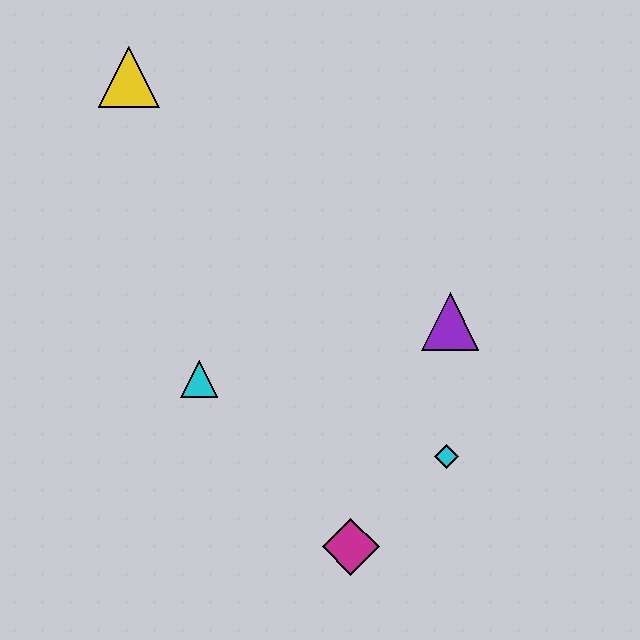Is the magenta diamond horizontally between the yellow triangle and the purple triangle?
Yes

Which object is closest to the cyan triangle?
The magenta diamond is closest to the cyan triangle.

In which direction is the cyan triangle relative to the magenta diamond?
The cyan triangle is above the magenta diamond.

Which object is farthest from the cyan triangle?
The yellow triangle is farthest from the cyan triangle.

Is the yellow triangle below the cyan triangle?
No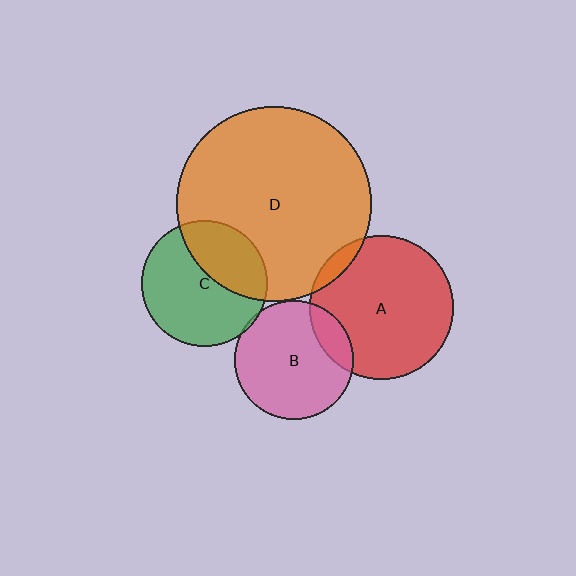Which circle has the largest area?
Circle D (orange).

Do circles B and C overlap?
Yes.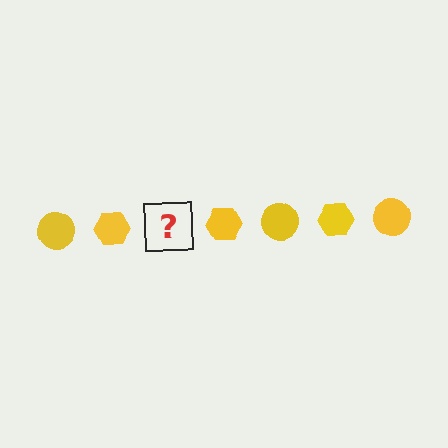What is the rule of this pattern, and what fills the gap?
The rule is that the pattern cycles through circle, hexagon shapes in yellow. The gap should be filled with a yellow circle.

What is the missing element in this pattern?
The missing element is a yellow circle.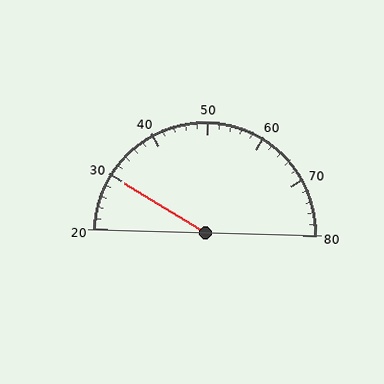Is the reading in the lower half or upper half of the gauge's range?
The reading is in the lower half of the range (20 to 80).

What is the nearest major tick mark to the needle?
The nearest major tick mark is 30.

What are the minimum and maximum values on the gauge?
The gauge ranges from 20 to 80.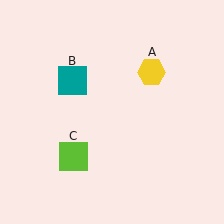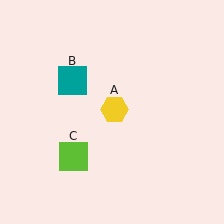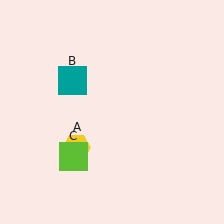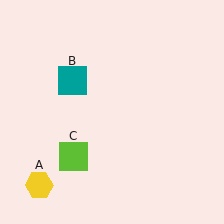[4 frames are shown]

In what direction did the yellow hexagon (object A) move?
The yellow hexagon (object A) moved down and to the left.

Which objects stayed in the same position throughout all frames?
Teal square (object B) and lime square (object C) remained stationary.